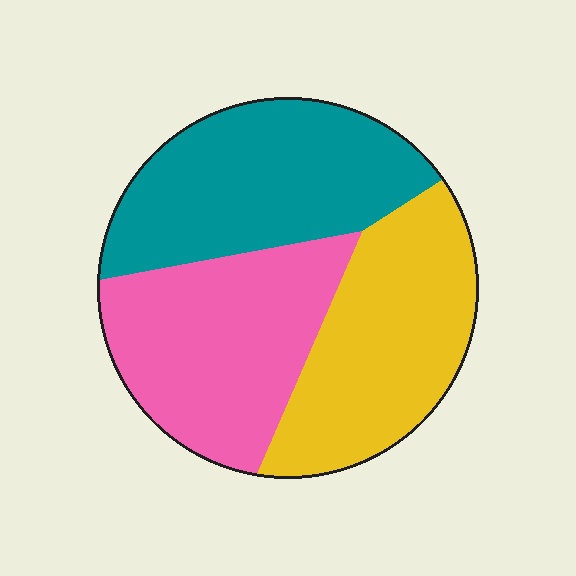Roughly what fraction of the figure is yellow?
Yellow covers about 30% of the figure.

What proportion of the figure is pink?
Pink covers around 35% of the figure.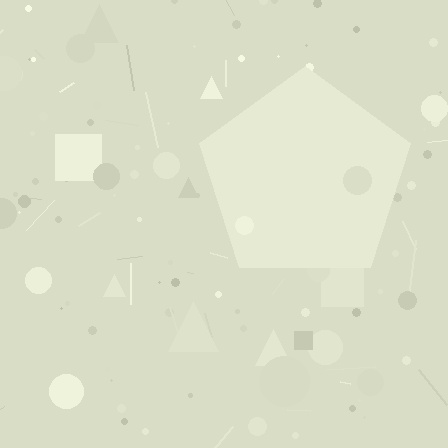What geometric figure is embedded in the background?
A pentagon is embedded in the background.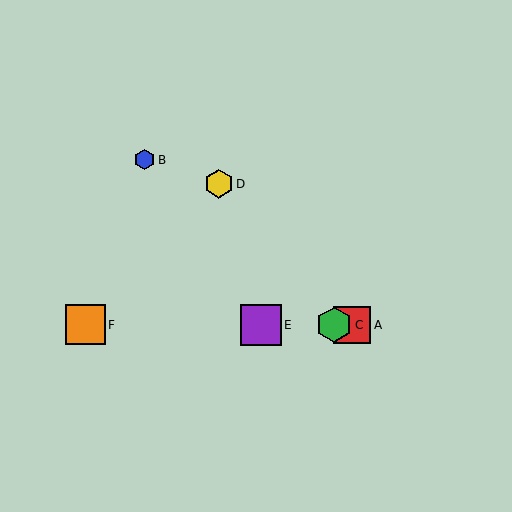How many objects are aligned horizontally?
4 objects (A, C, E, F) are aligned horizontally.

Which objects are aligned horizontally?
Objects A, C, E, F are aligned horizontally.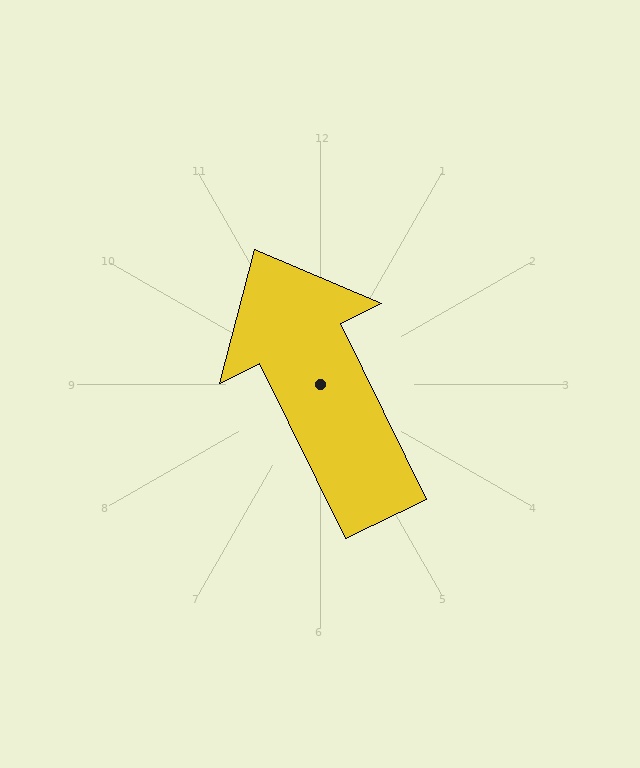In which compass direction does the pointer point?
Northwest.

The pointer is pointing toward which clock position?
Roughly 11 o'clock.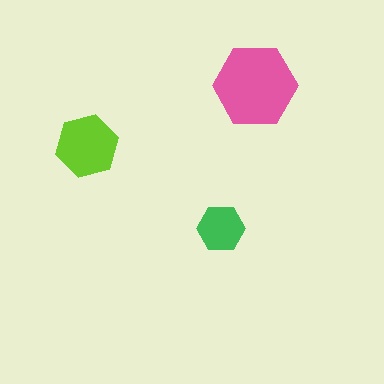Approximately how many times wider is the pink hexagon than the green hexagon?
About 2 times wider.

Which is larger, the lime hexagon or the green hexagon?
The lime one.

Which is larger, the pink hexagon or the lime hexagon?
The pink one.